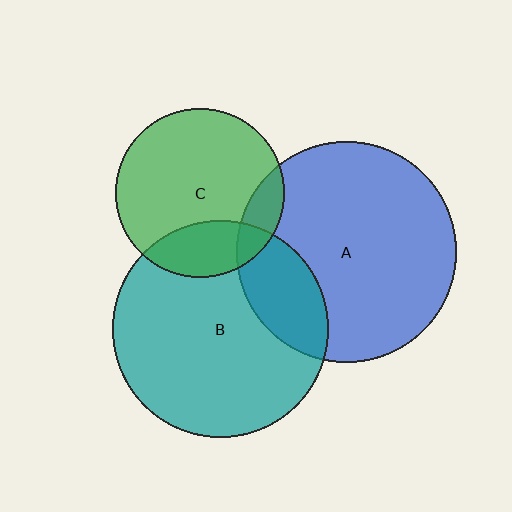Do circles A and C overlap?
Yes.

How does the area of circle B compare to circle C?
Approximately 1.6 times.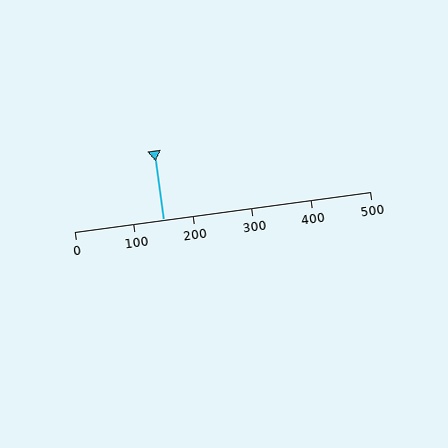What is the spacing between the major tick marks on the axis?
The major ticks are spaced 100 apart.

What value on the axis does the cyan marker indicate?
The marker indicates approximately 150.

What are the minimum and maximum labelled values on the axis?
The axis runs from 0 to 500.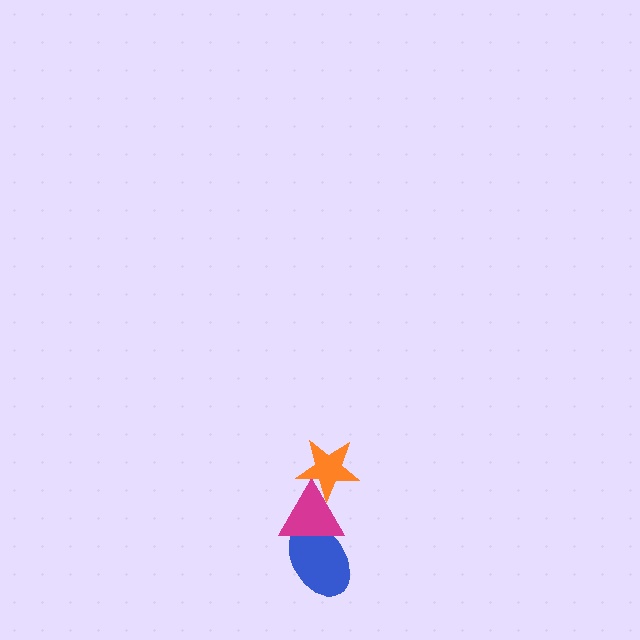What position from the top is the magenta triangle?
The magenta triangle is 2nd from the top.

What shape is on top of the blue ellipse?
The magenta triangle is on top of the blue ellipse.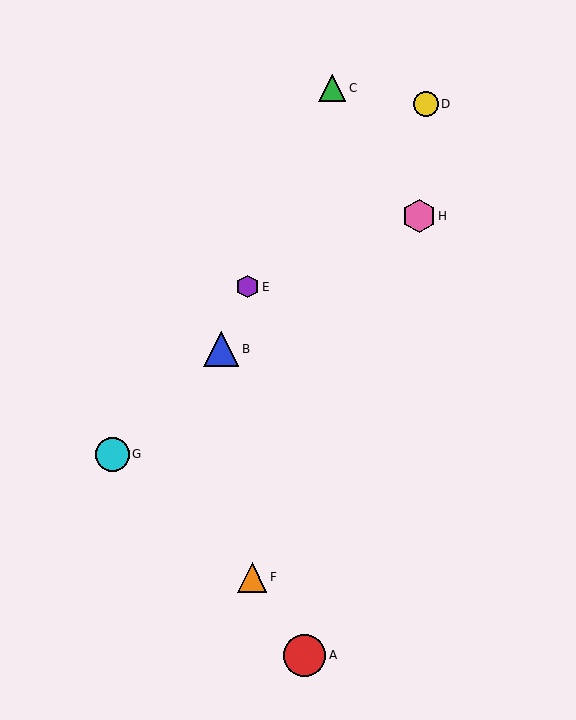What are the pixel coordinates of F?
Object F is at (252, 577).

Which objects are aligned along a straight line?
Objects B, C, E are aligned along a straight line.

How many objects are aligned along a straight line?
3 objects (B, C, E) are aligned along a straight line.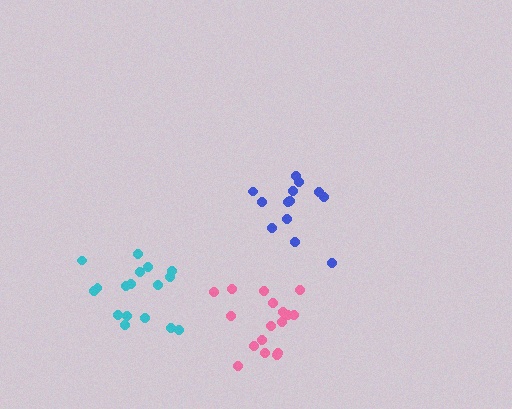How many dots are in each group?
Group 1: 13 dots, Group 2: 17 dots, Group 3: 17 dots (47 total).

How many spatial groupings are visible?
There are 3 spatial groupings.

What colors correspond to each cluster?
The clusters are colored: blue, cyan, pink.